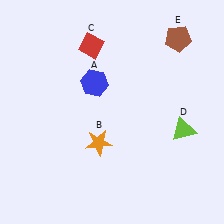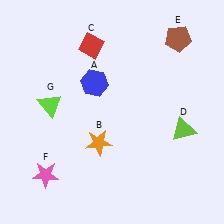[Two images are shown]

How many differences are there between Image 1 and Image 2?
There are 2 differences between the two images.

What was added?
A pink star (F), a lime triangle (G) were added in Image 2.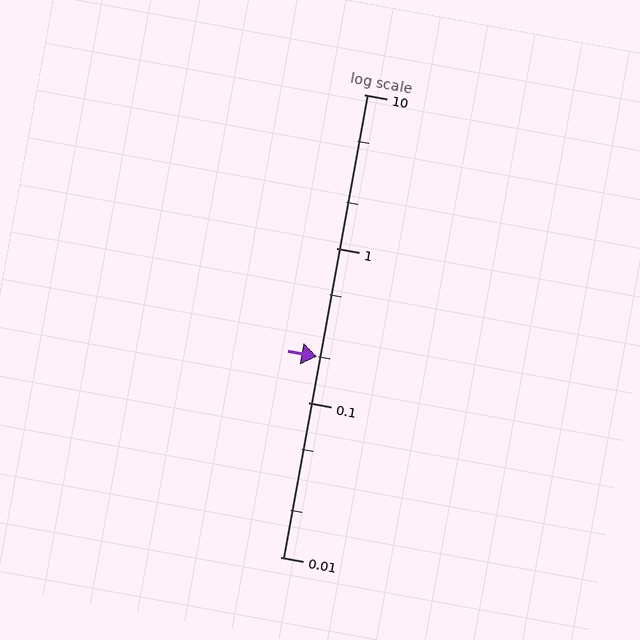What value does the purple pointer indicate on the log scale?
The pointer indicates approximately 0.2.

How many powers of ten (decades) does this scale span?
The scale spans 3 decades, from 0.01 to 10.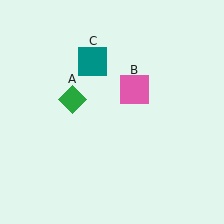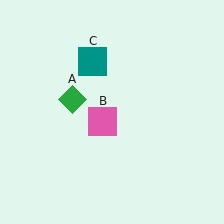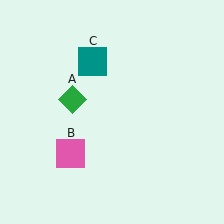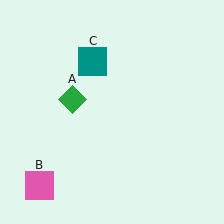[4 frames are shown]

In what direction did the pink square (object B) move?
The pink square (object B) moved down and to the left.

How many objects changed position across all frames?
1 object changed position: pink square (object B).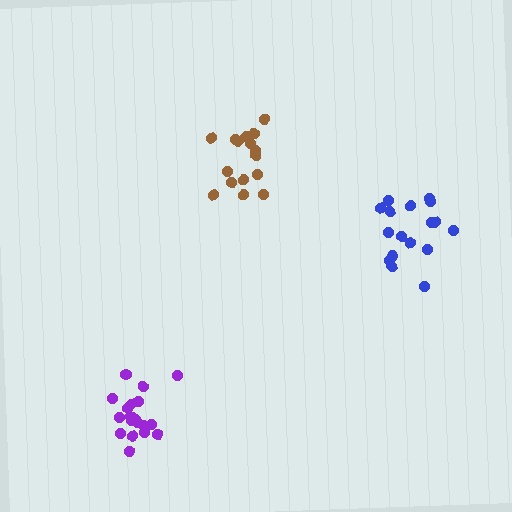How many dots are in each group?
Group 1: 19 dots, Group 2: 16 dots, Group 3: 17 dots (52 total).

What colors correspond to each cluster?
The clusters are colored: purple, brown, blue.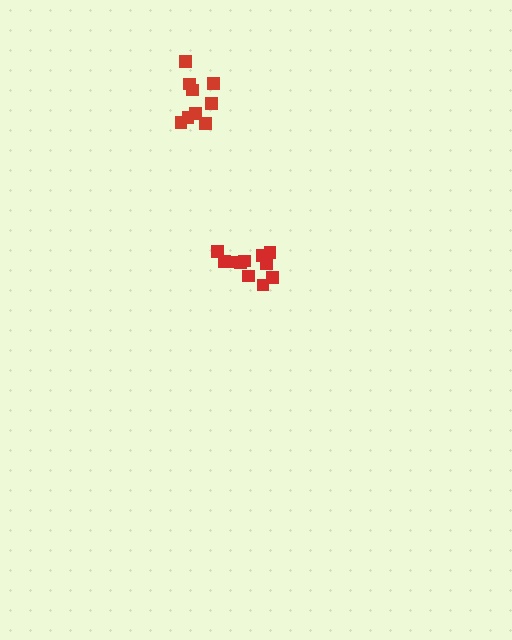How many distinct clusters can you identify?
There are 2 distinct clusters.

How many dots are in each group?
Group 1: 11 dots, Group 2: 9 dots (20 total).